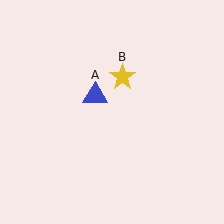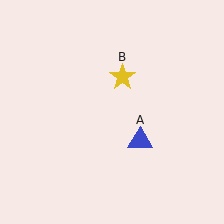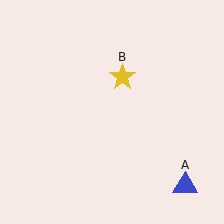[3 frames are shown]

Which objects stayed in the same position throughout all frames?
Yellow star (object B) remained stationary.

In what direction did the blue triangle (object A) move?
The blue triangle (object A) moved down and to the right.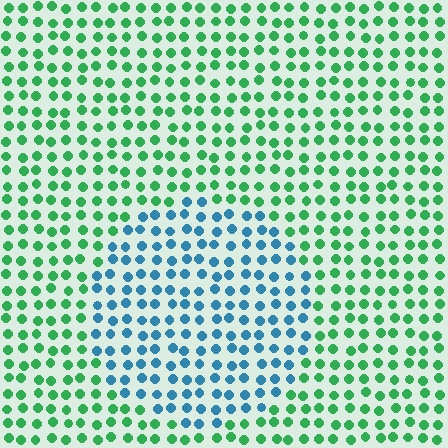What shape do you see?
I see a circle.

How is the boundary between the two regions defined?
The boundary is defined purely by a slight shift in hue (about 62 degrees). Spacing, size, and orientation are identical on both sides.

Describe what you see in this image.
The image is filled with small green elements in a uniform arrangement. A circle-shaped region is visible where the elements are tinted to a slightly different hue, forming a subtle color boundary.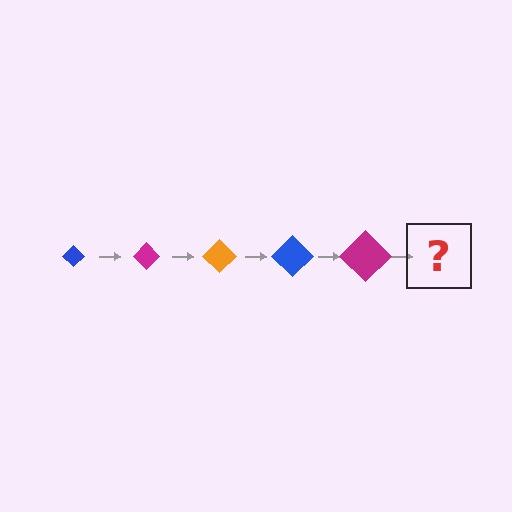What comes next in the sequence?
The next element should be an orange diamond, larger than the previous one.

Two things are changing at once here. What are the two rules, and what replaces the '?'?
The two rules are that the diamond grows larger each step and the color cycles through blue, magenta, and orange. The '?' should be an orange diamond, larger than the previous one.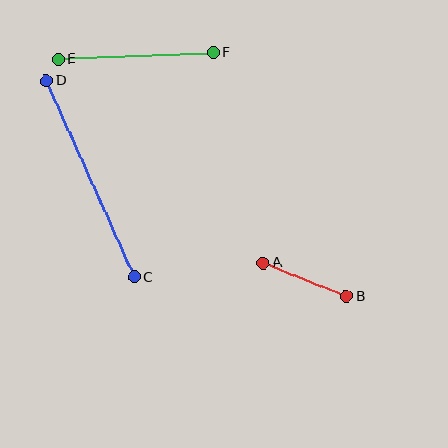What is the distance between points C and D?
The distance is approximately 215 pixels.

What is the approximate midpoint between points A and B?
The midpoint is at approximately (305, 280) pixels.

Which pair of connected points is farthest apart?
Points C and D are farthest apart.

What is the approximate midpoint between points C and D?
The midpoint is at approximately (90, 179) pixels.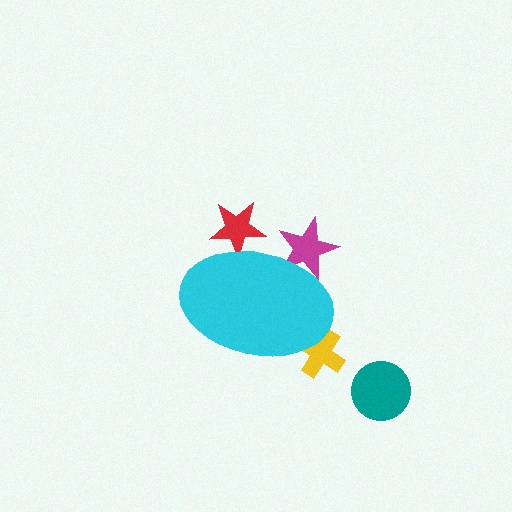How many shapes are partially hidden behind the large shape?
3 shapes are partially hidden.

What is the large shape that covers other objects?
A cyan ellipse.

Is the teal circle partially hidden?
No, the teal circle is fully visible.